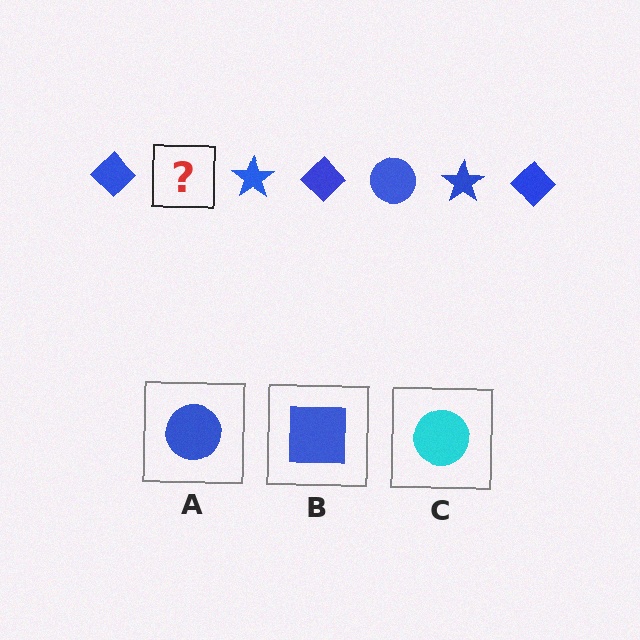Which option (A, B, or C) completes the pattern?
A.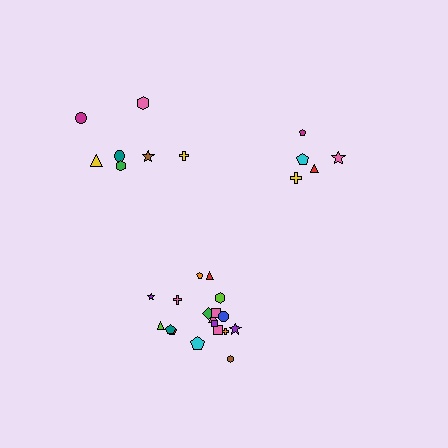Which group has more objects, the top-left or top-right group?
The top-left group.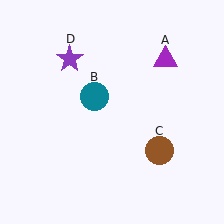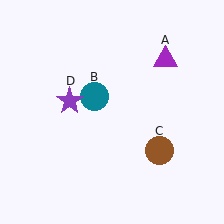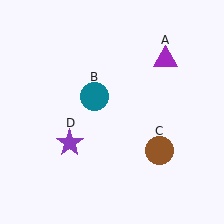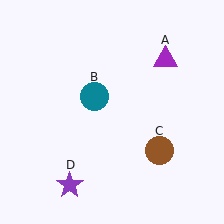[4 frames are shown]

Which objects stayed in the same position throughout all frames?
Purple triangle (object A) and teal circle (object B) and brown circle (object C) remained stationary.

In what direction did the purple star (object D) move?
The purple star (object D) moved down.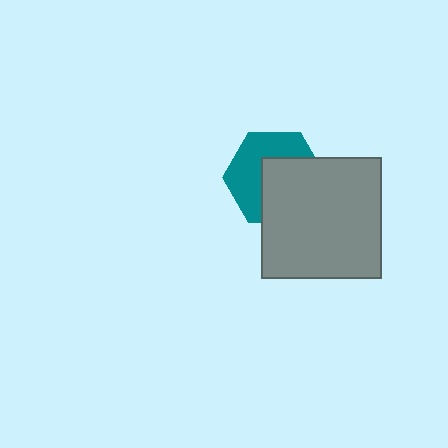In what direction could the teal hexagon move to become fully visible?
The teal hexagon could move toward the upper-left. That would shift it out from behind the gray square entirely.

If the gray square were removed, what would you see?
You would see the complete teal hexagon.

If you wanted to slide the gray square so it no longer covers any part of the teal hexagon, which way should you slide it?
Slide it toward the lower-right — that is the most direct way to separate the two shapes.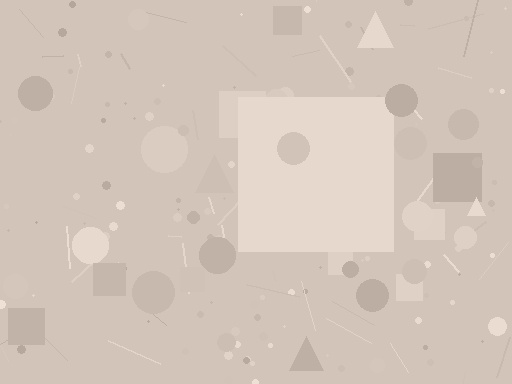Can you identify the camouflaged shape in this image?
The camouflaged shape is a square.